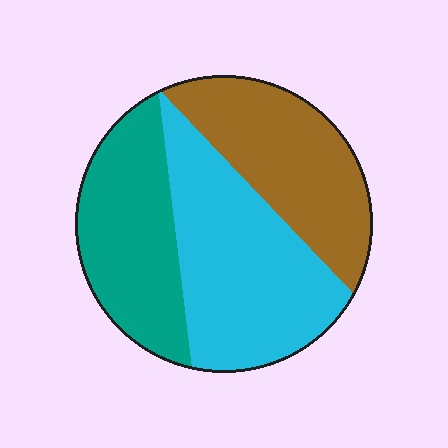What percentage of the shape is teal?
Teal takes up about one third (1/3) of the shape.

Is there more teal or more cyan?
Cyan.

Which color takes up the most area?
Cyan, at roughly 40%.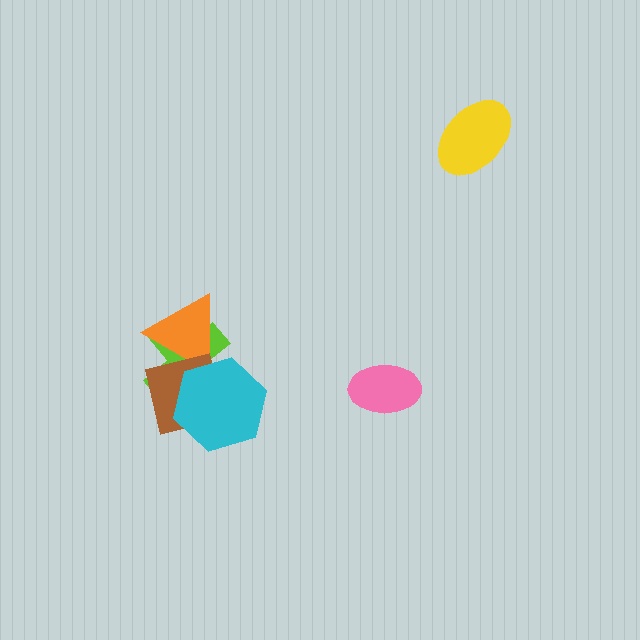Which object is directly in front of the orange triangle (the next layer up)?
The brown square is directly in front of the orange triangle.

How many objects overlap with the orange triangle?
3 objects overlap with the orange triangle.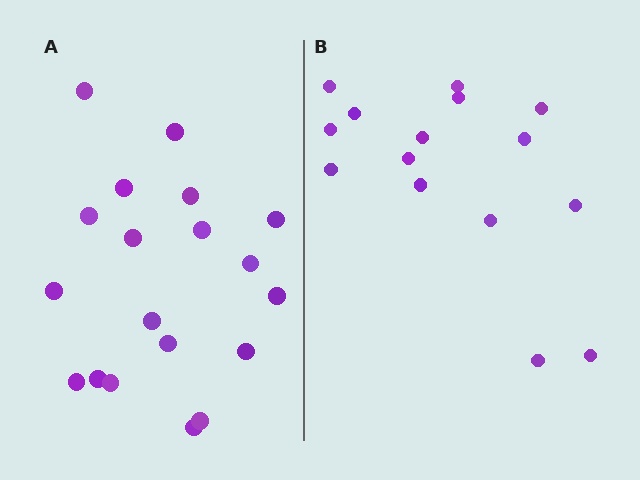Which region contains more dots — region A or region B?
Region A (the left region) has more dots.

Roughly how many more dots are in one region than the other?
Region A has about 4 more dots than region B.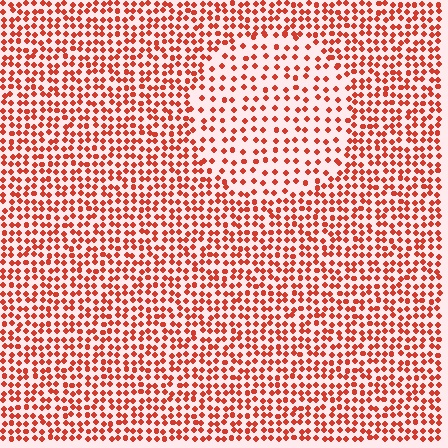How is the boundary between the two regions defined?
The boundary is defined by a change in element density (approximately 1.9x ratio). All elements are the same color, size, and shape.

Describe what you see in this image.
The image contains small red elements arranged at two different densities. A circle-shaped region is visible where the elements are less densely packed than the surrounding area.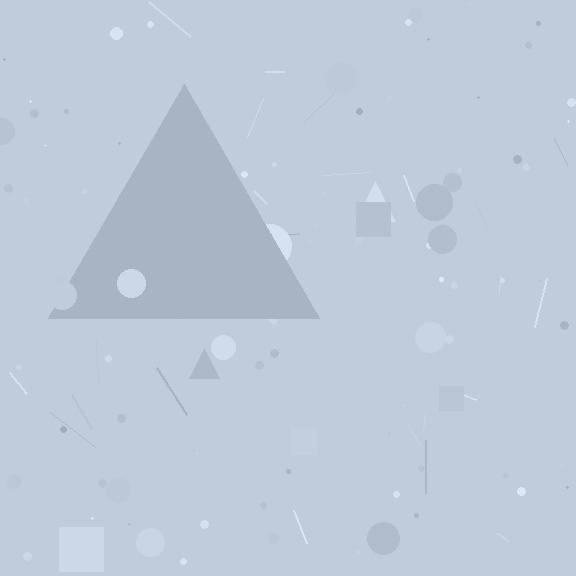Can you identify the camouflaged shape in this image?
The camouflaged shape is a triangle.